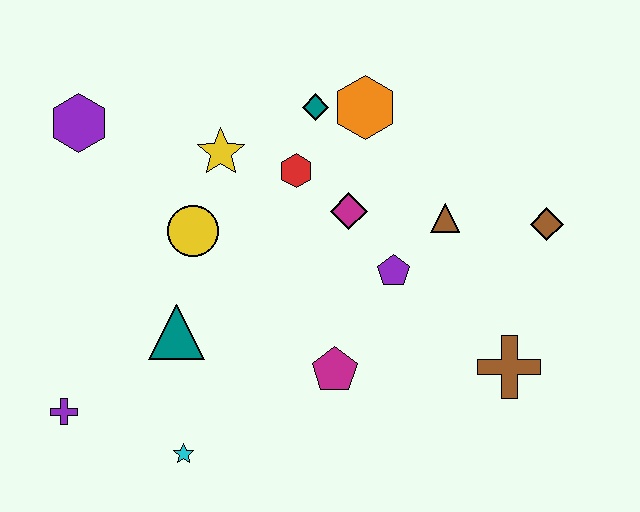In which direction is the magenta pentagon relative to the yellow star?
The magenta pentagon is below the yellow star.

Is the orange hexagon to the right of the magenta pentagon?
Yes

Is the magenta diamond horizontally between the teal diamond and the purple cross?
No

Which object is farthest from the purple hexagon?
The brown cross is farthest from the purple hexagon.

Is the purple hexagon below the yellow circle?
No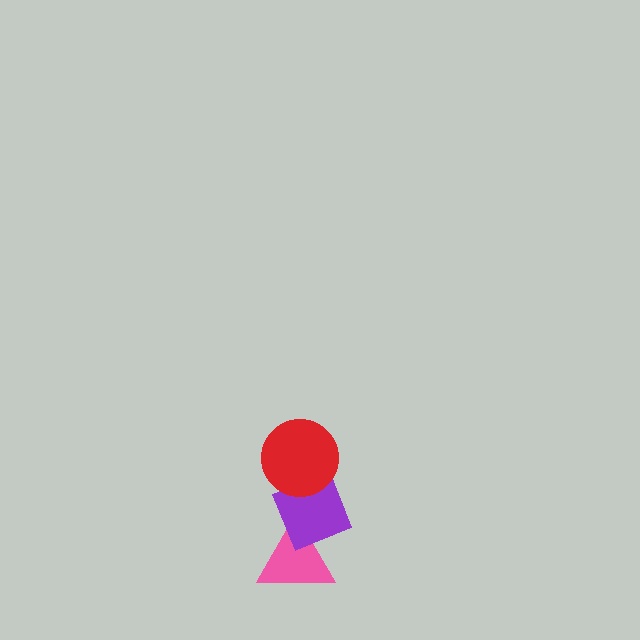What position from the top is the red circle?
The red circle is 1st from the top.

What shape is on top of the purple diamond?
The red circle is on top of the purple diamond.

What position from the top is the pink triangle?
The pink triangle is 3rd from the top.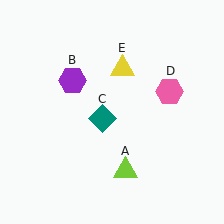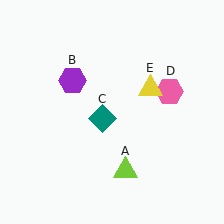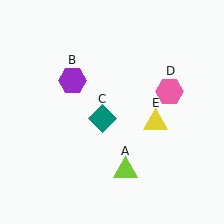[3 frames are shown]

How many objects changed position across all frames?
1 object changed position: yellow triangle (object E).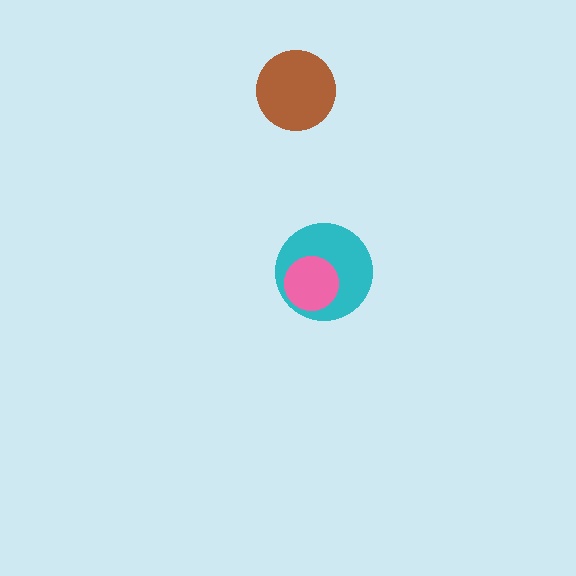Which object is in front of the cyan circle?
The pink circle is in front of the cyan circle.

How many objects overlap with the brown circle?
0 objects overlap with the brown circle.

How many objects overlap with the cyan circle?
1 object overlaps with the cyan circle.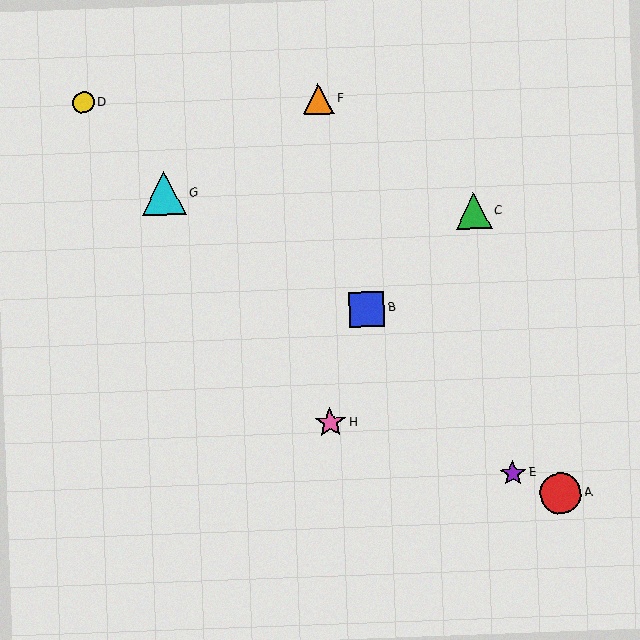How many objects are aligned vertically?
2 objects (F, H) are aligned vertically.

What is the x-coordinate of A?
Object A is at x≈561.